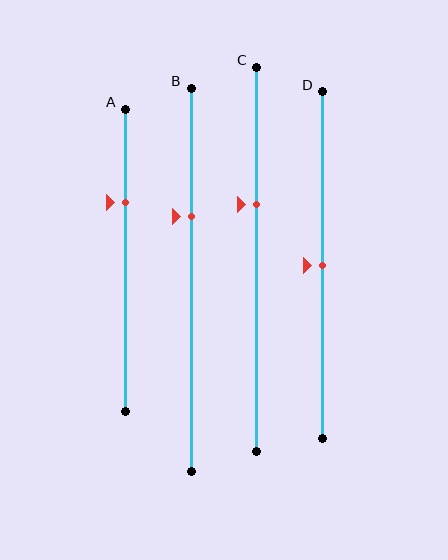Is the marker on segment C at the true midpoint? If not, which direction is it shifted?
No, the marker on segment C is shifted upward by about 14% of the segment length.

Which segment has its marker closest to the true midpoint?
Segment D has its marker closest to the true midpoint.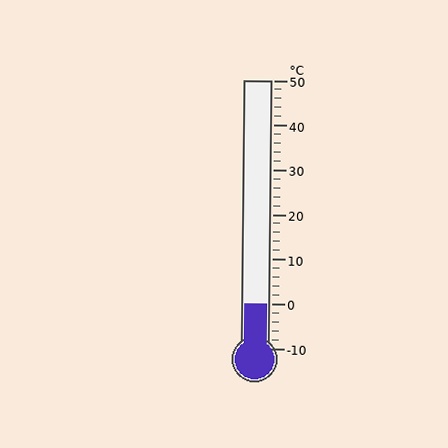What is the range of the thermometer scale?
The thermometer scale ranges from -10°C to 50°C.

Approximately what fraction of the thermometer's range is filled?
The thermometer is filled to approximately 15% of its range.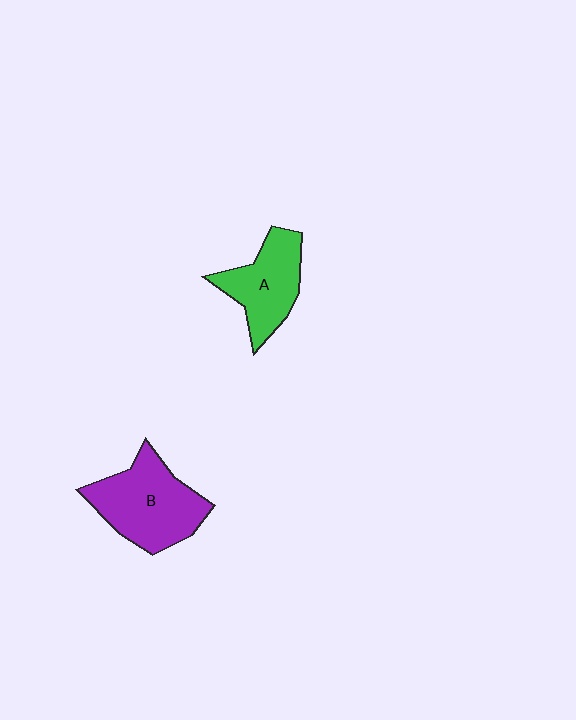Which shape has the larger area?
Shape B (purple).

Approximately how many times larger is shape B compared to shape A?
Approximately 1.3 times.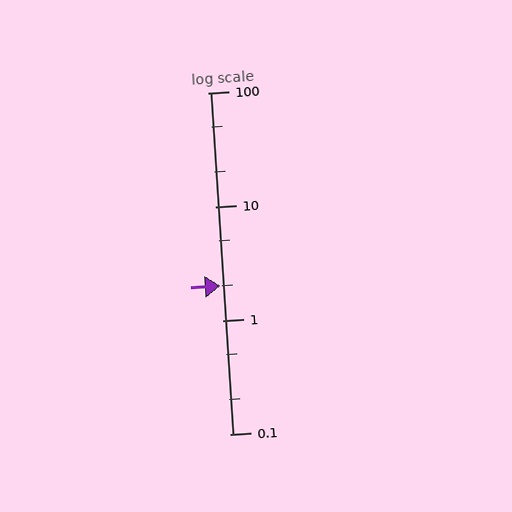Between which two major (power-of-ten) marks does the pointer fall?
The pointer is between 1 and 10.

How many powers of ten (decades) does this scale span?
The scale spans 3 decades, from 0.1 to 100.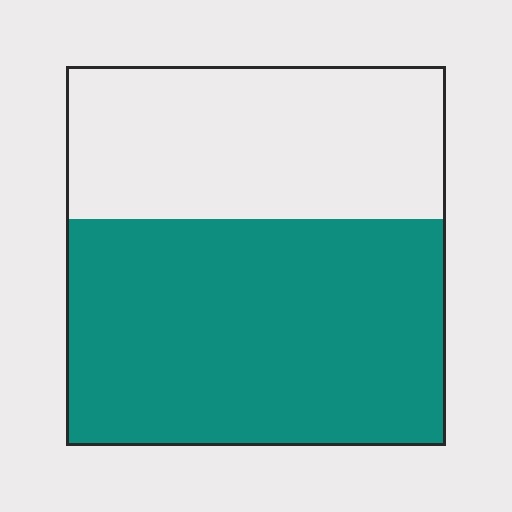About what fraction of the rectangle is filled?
About three fifths (3/5).